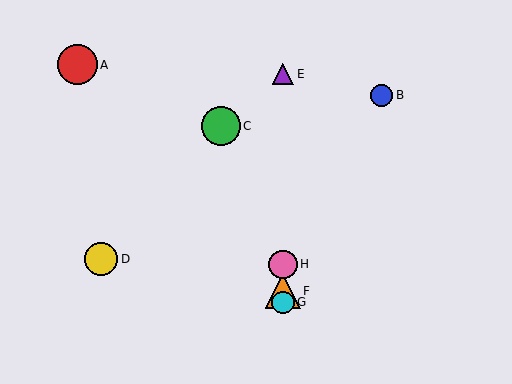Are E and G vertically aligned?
Yes, both are at x≈283.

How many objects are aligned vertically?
4 objects (E, F, G, H) are aligned vertically.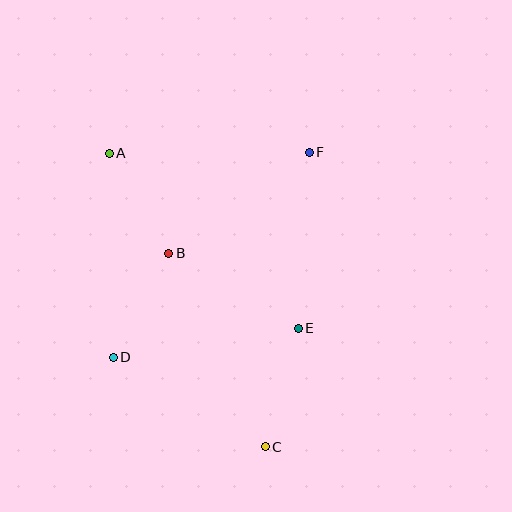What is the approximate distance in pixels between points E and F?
The distance between E and F is approximately 177 pixels.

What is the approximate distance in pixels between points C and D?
The distance between C and D is approximately 176 pixels.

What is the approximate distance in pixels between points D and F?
The distance between D and F is approximately 284 pixels.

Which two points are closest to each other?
Points A and B are closest to each other.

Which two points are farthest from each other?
Points A and C are farthest from each other.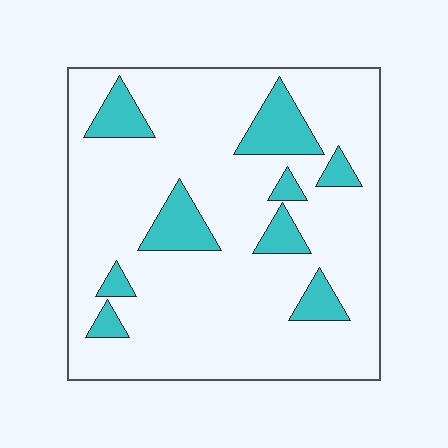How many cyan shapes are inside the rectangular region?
9.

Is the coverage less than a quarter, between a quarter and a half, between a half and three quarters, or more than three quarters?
Less than a quarter.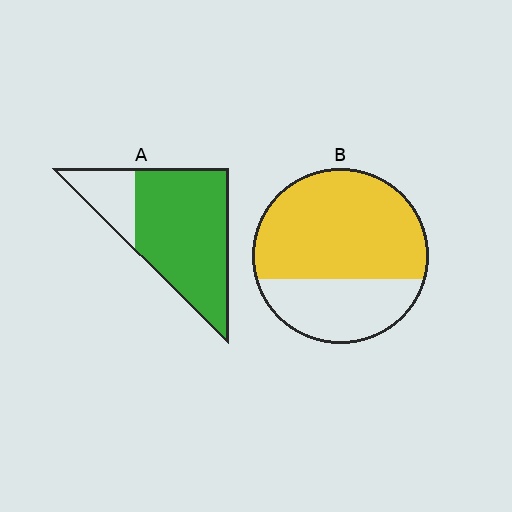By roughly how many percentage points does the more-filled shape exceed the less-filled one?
By roughly 10 percentage points (A over B).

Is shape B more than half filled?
Yes.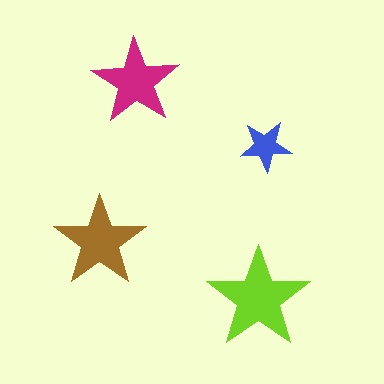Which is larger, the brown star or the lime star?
The lime one.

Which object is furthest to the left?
The brown star is leftmost.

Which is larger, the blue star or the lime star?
The lime one.